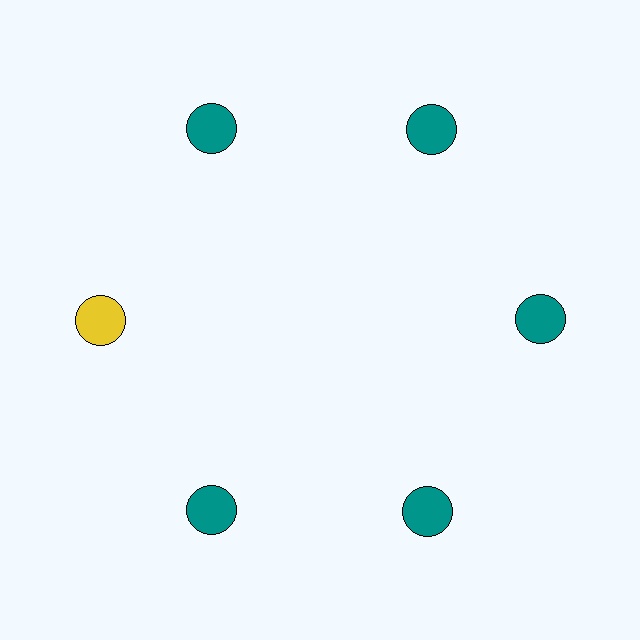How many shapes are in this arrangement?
There are 6 shapes arranged in a ring pattern.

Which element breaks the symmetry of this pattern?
The yellow circle at roughly the 9 o'clock position breaks the symmetry. All other shapes are teal circles.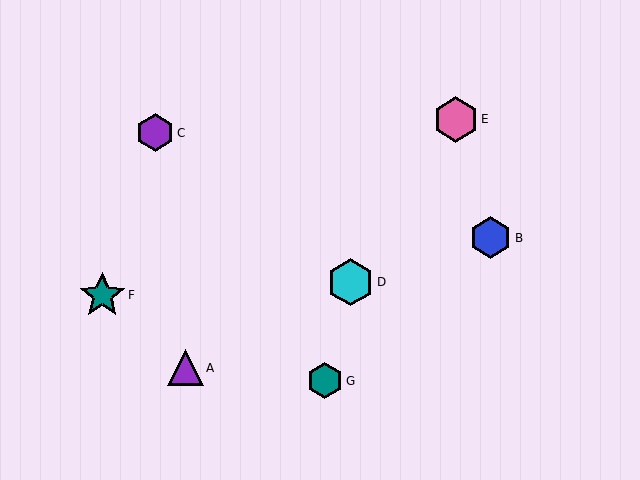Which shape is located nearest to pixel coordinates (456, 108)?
The pink hexagon (labeled E) at (456, 119) is nearest to that location.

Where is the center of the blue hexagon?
The center of the blue hexagon is at (491, 238).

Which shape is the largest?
The cyan hexagon (labeled D) is the largest.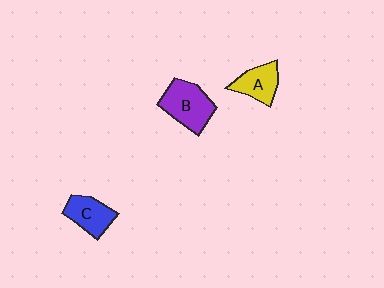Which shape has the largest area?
Shape B (purple).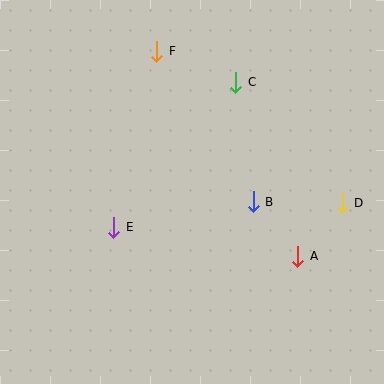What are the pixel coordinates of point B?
Point B is at (253, 202).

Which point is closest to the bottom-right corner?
Point A is closest to the bottom-right corner.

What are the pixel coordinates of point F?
Point F is at (157, 51).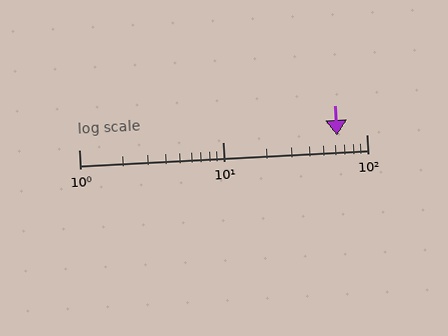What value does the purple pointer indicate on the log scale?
The pointer indicates approximately 62.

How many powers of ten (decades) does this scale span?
The scale spans 2 decades, from 1 to 100.